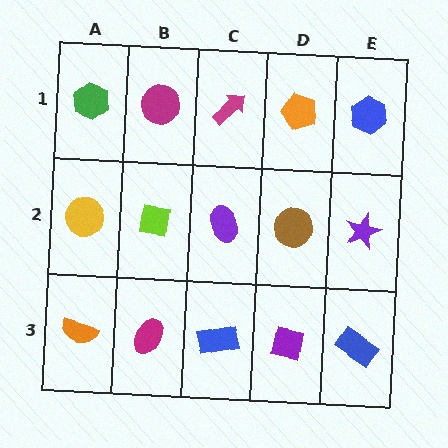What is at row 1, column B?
A magenta circle.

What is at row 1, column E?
A blue hexagon.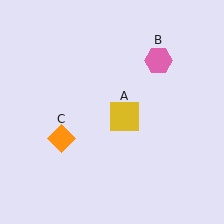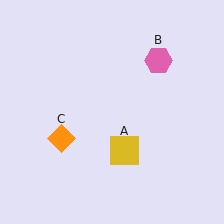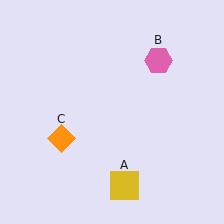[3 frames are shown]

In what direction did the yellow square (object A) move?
The yellow square (object A) moved down.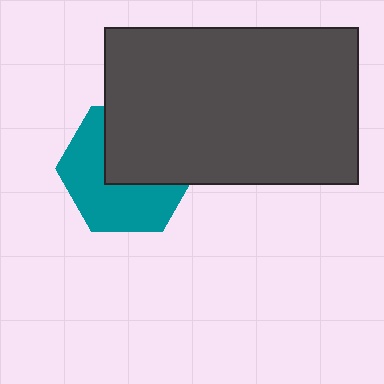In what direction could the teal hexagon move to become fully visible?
The teal hexagon could move down. That would shift it out from behind the dark gray rectangle entirely.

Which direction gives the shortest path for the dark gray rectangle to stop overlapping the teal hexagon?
Moving up gives the shortest separation.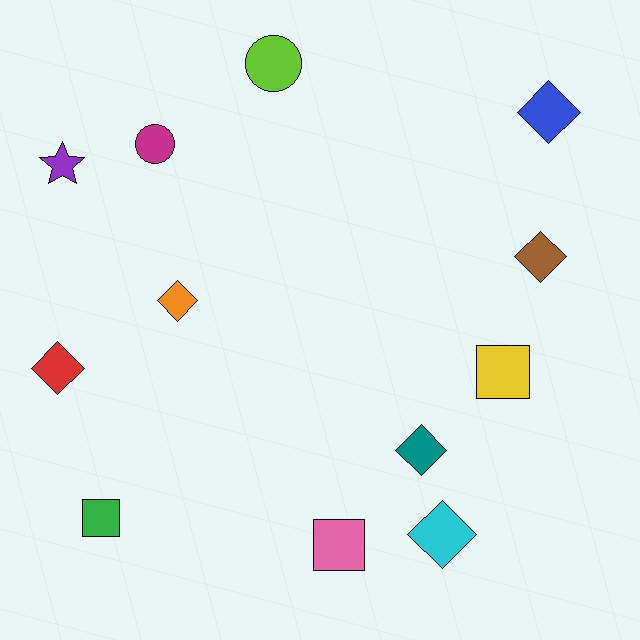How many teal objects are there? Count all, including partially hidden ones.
There is 1 teal object.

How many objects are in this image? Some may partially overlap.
There are 12 objects.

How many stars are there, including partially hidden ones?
There is 1 star.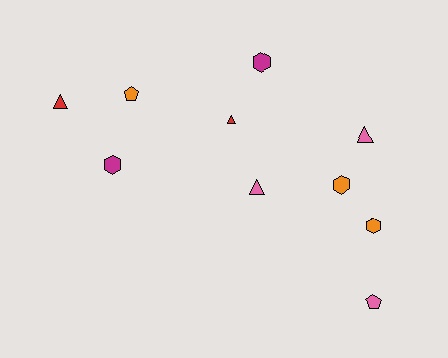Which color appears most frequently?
Pink, with 3 objects.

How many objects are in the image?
There are 10 objects.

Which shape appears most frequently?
Hexagon, with 4 objects.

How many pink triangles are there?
There are 2 pink triangles.